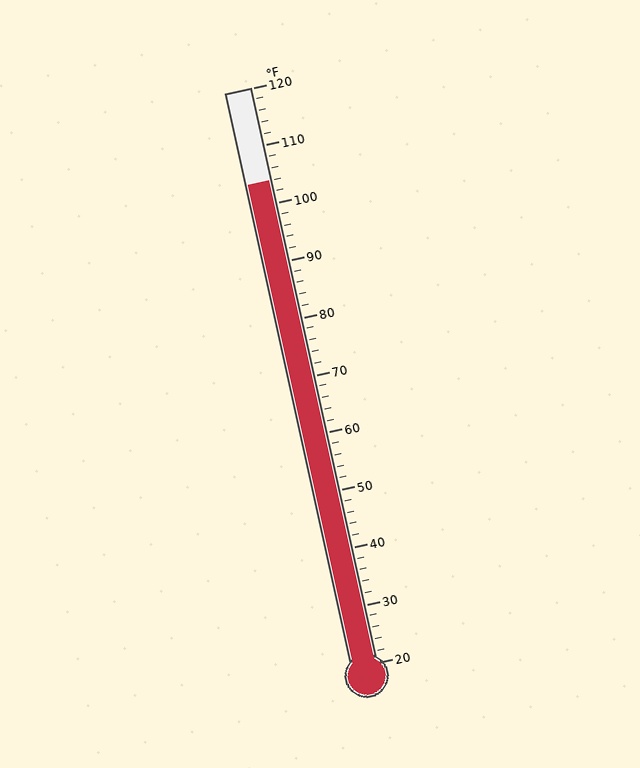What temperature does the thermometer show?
The thermometer shows approximately 104°F.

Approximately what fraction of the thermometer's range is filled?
The thermometer is filled to approximately 85% of its range.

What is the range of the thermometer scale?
The thermometer scale ranges from 20°F to 120°F.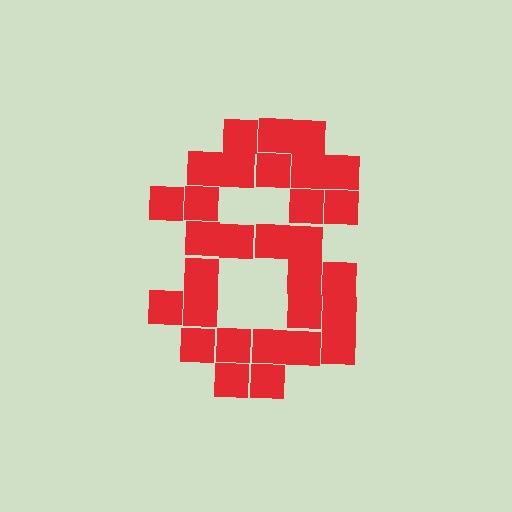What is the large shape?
The large shape is the digit 8.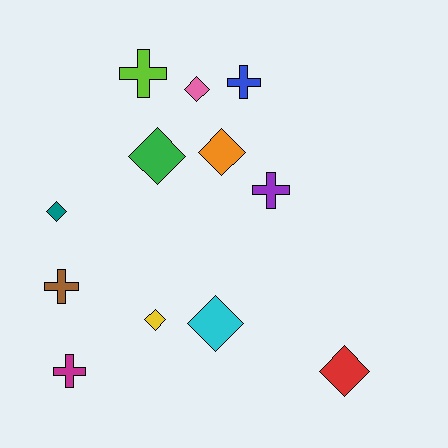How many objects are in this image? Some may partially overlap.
There are 12 objects.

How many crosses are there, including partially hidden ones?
There are 5 crosses.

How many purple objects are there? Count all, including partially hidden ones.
There is 1 purple object.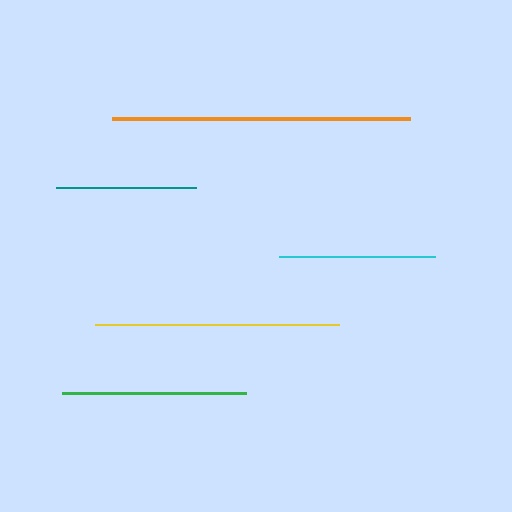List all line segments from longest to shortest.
From longest to shortest: orange, yellow, green, cyan, teal.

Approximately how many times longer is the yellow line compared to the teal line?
The yellow line is approximately 1.7 times the length of the teal line.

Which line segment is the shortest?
The teal line is the shortest at approximately 140 pixels.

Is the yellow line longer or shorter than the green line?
The yellow line is longer than the green line.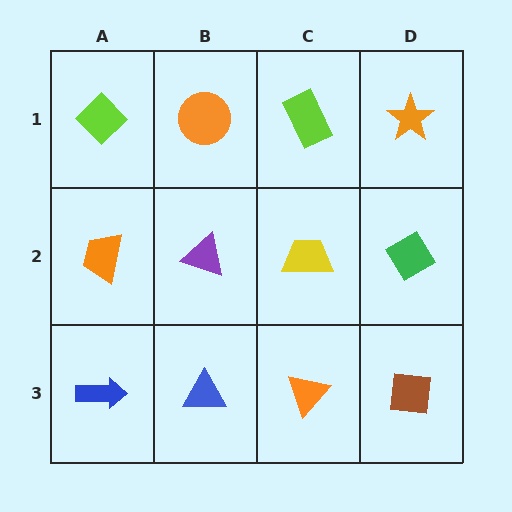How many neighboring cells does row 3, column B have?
3.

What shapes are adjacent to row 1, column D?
A green diamond (row 2, column D), a lime rectangle (row 1, column C).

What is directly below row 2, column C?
An orange triangle.